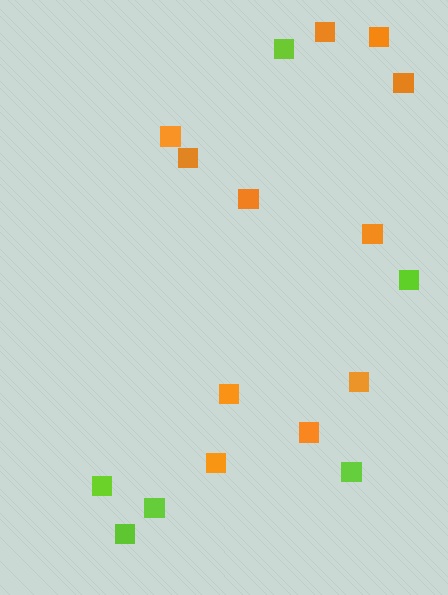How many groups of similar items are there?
There are 2 groups: one group of lime squares (6) and one group of orange squares (11).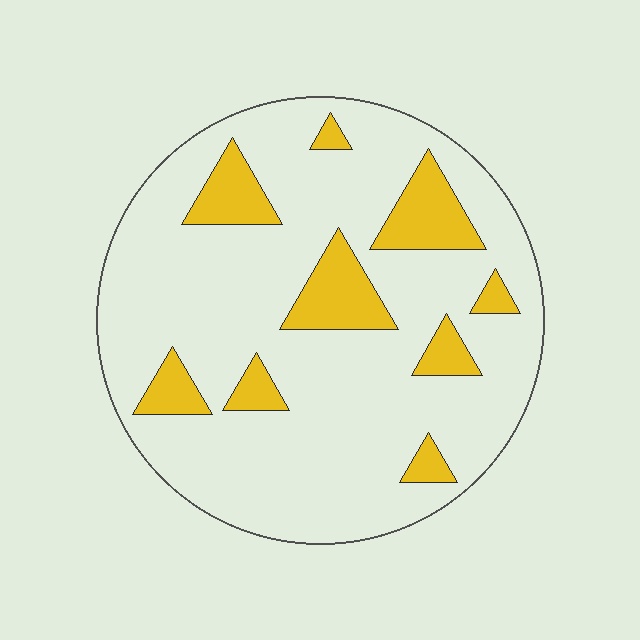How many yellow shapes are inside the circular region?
9.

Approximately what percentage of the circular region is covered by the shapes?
Approximately 15%.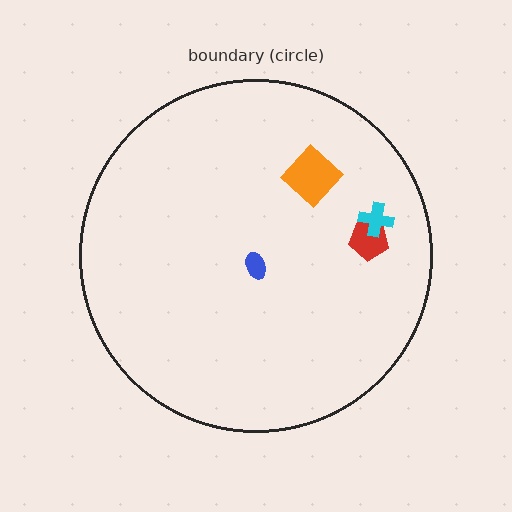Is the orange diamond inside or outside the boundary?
Inside.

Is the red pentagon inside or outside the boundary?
Inside.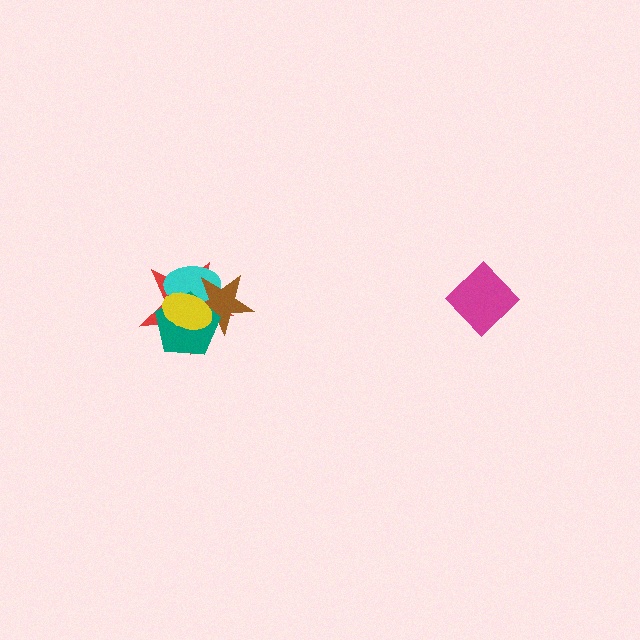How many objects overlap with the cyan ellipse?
4 objects overlap with the cyan ellipse.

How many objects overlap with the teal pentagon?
4 objects overlap with the teal pentagon.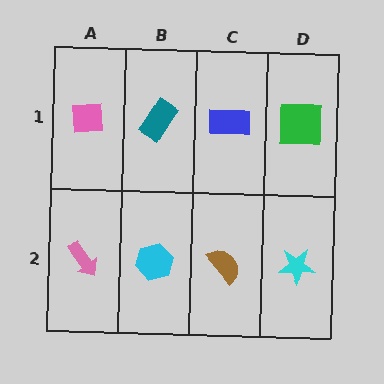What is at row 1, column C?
A blue rectangle.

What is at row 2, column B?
A cyan hexagon.